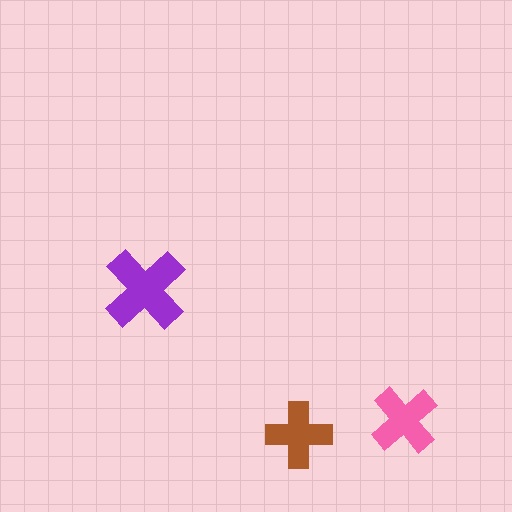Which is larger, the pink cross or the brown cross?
The pink one.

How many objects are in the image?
There are 3 objects in the image.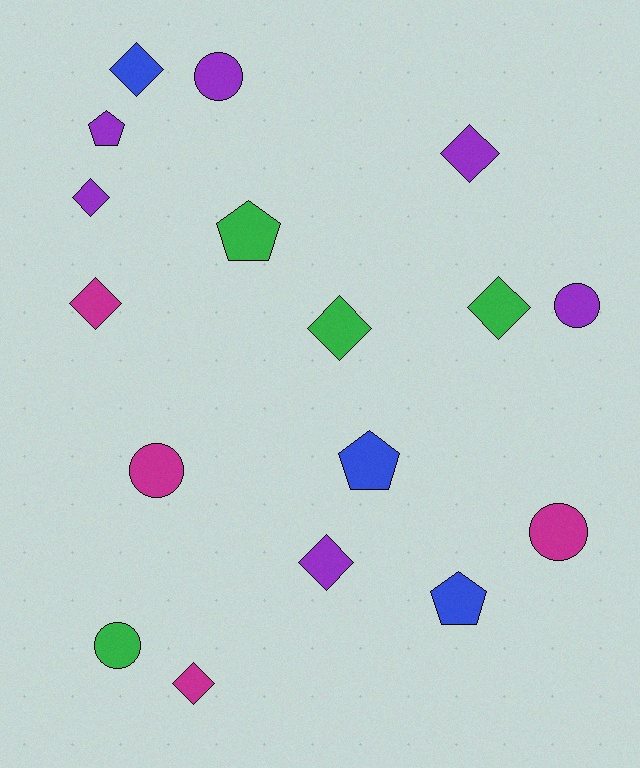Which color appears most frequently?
Purple, with 6 objects.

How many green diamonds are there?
There are 2 green diamonds.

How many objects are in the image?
There are 17 objects.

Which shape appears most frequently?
Diamond, with 8 objects.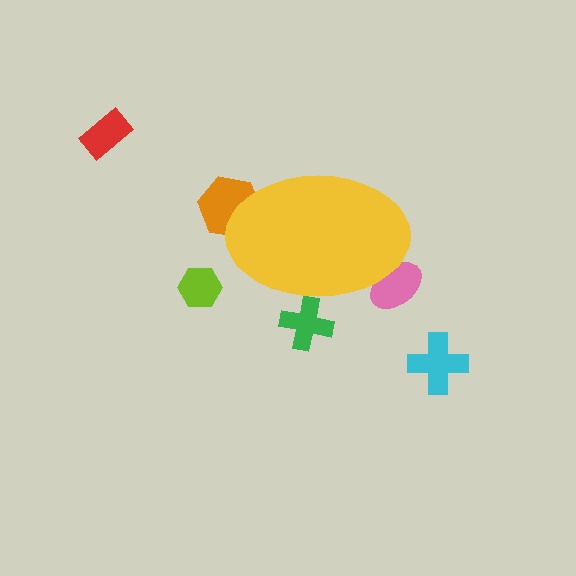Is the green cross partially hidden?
Yes, the green cross is partially hidden behind the yellow ellipse.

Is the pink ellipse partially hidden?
Yes, the pink ellipse is partially hidden behind the yellow ellipse.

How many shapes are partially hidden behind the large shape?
3 shapes are partially hidden.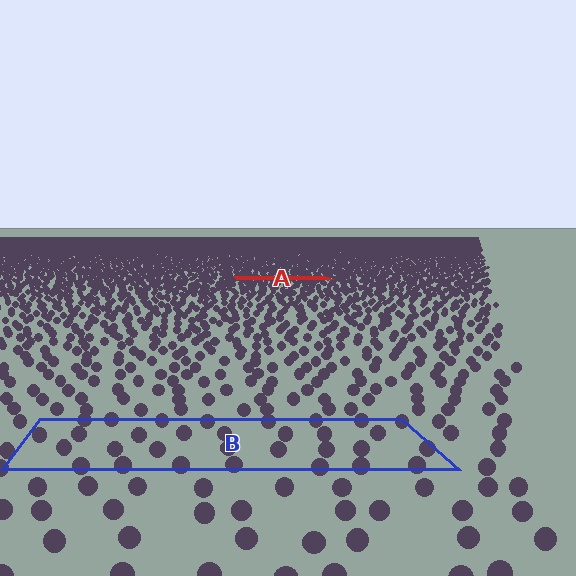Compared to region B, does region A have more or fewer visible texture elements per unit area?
Region A has more texture elements per unit area — they are packed more densely because it is farther away.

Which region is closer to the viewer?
Region B is closer. The texture elements there are larger and more spread out.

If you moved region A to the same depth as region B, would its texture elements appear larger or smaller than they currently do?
They would appear larger. At a closer depth, the same texture elements are projected at a bigger on-screen size.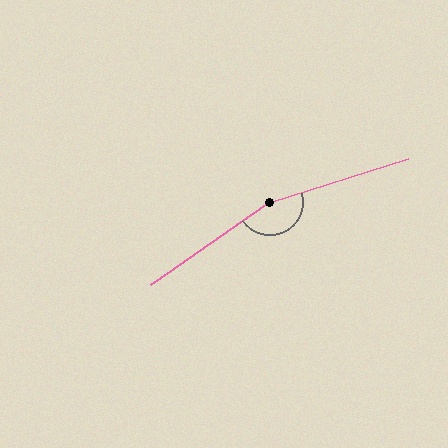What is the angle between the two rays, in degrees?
Approximately 163 degrees.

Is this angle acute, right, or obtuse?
It is obtuse.